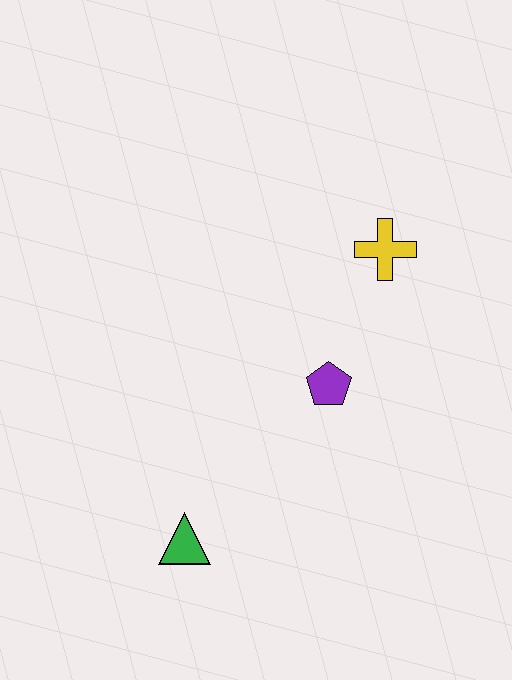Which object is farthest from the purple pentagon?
The green triangle is farthest from the purple pentagon.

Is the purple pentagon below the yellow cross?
Yes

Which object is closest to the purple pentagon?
The yellow cross is closest to the purple pentagon.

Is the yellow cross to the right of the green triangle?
Yes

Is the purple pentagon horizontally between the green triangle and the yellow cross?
Yes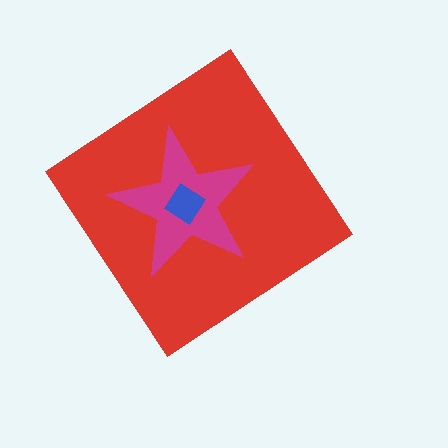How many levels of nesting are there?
3.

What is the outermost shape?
The red diamond.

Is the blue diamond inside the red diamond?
Yes.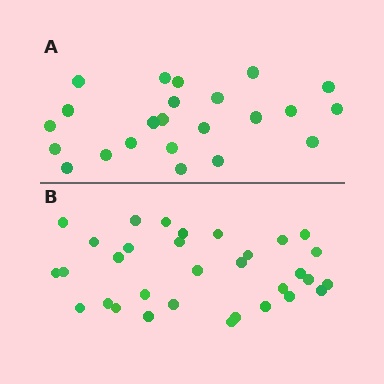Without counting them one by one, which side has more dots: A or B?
Region B (the bottom region) has more dots.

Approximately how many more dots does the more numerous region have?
Region B has roughly 8 or so more dots than region A.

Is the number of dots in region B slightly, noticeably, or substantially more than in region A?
Region B has noticeably more, but not dramatically so. The ratio is roughly 1.4 to 1.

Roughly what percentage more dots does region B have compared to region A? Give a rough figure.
About 40% more.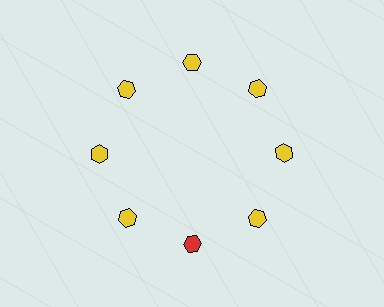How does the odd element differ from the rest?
It has a different color: red instead of yellow.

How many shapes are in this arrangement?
There are 8 shapes arranged in a ring pattern.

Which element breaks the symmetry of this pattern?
The red hexagon at roughly the 6 o'clock position breaks the symmetry. All other shapes are yellow hexagons.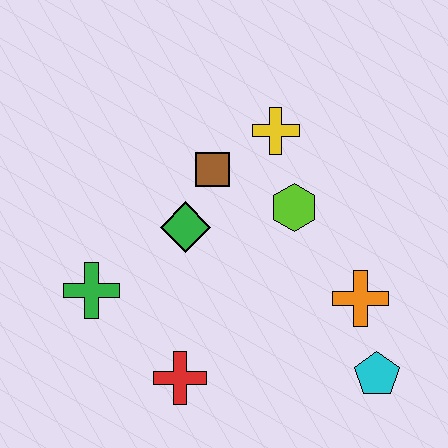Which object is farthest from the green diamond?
The cyan pentagon is farthest from the green diamond.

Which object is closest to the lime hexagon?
The yellow cross is closest to the lime hexagon.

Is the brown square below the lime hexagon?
No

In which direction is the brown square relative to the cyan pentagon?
The brown square is above the cyan pentagon.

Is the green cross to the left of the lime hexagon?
Yes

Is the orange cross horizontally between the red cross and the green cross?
No